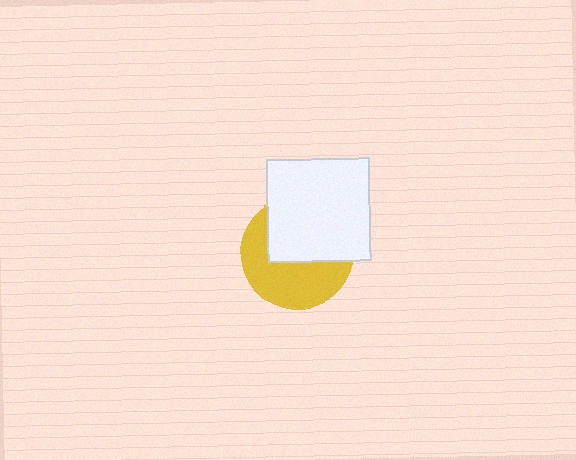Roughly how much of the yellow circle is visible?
About half of it is visible (roughly 51%).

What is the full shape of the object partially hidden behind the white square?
The partially hidden object is a yellow circle.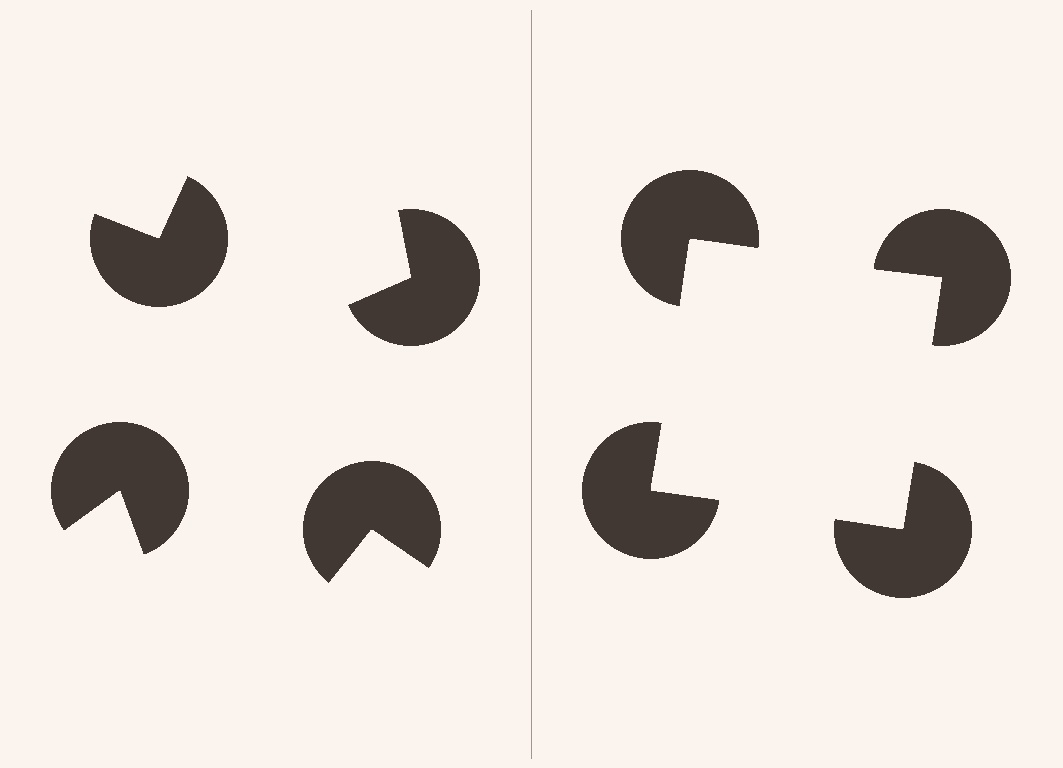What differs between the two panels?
The pac-man discs are positioned identically on both sides; only the wedge orientations differ. On the right they align to a square; on the left they are misaligned.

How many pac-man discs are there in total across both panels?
8 — 4 on each side.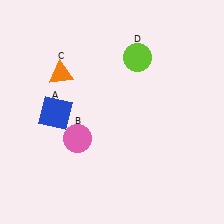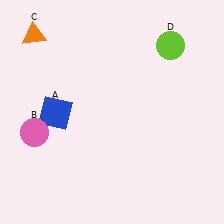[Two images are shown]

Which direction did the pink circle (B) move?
The pink circle (B) moved left.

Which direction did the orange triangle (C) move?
The orange triangle (C) moved up.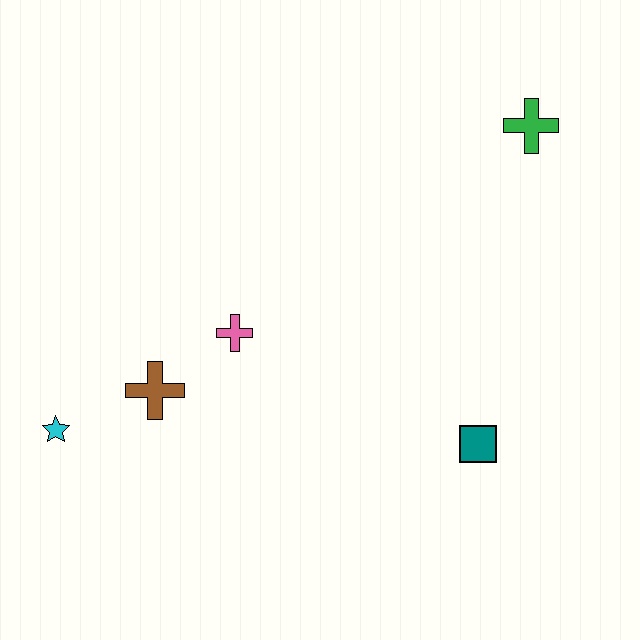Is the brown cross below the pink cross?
Yes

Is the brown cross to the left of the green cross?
Yes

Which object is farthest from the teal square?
The cyan star is farthest from the teal square.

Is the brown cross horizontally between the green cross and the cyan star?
Yes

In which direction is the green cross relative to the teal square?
The green cross is above the teal square.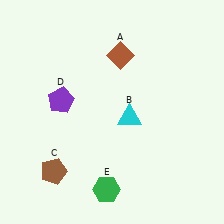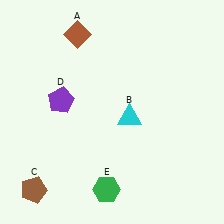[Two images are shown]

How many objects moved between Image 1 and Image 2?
2 objects moved between the two images.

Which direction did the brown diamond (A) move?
The brown diamond (A) moved left.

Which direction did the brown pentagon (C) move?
The brown pentagon (C) moved left.